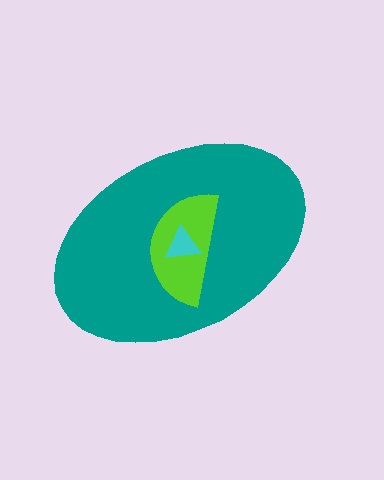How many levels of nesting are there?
3.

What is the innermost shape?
The cyan triangle.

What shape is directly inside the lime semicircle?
The cyan triangle.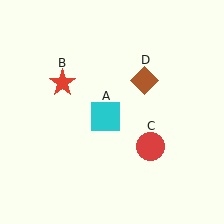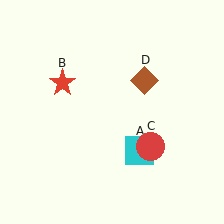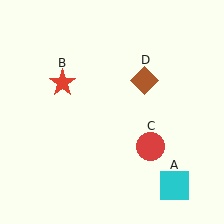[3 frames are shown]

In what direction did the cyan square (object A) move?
The cyan square (object A) moved down and to the right.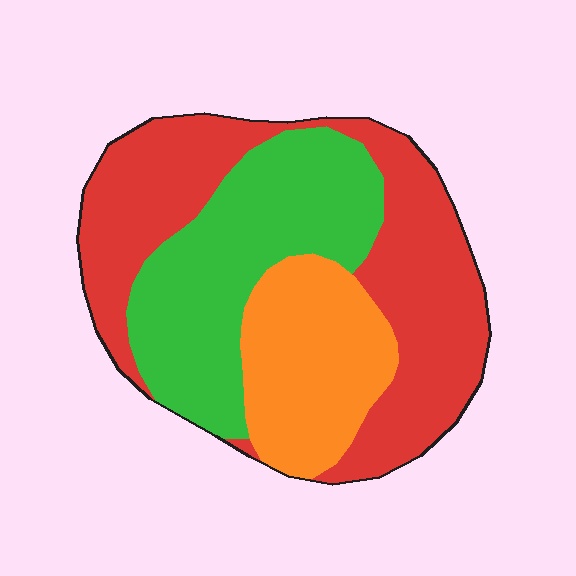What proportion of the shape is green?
Green covers 33% of the shape.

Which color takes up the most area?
Red, at roughly 45%.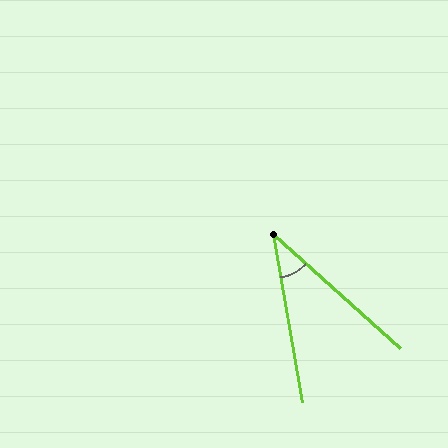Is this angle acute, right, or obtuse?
It is acute.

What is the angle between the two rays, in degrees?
Approximately 39 degrees.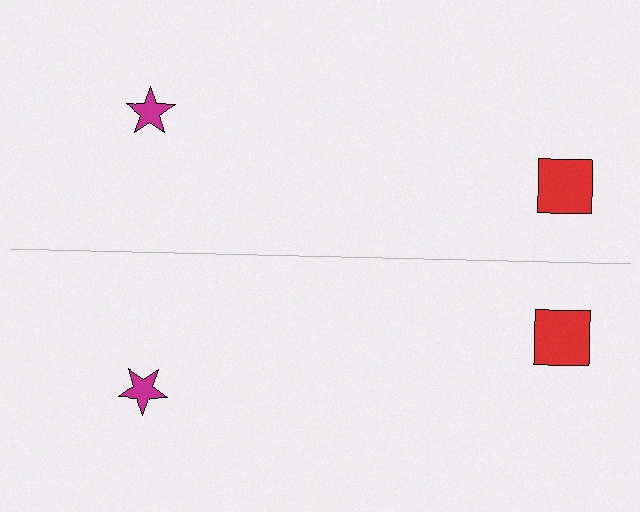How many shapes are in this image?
There are 4 shapes in this image.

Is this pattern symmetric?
Yes, this pattern has bilateral (reflection) symmetry.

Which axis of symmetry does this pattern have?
The pattern has a horizontal axis of symmetry running through the center of the image.